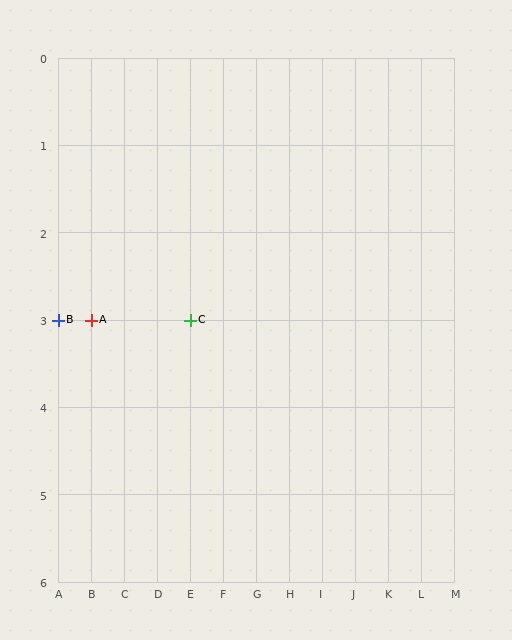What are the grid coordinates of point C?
Point C is at grid coordinates (E, 3).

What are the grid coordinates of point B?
Point B is at grid coordinates (A, 3).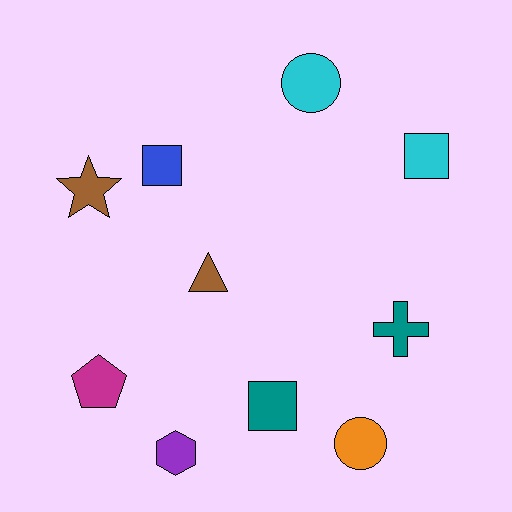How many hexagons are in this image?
There is 1 hexagon.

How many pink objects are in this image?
There are no pink objects.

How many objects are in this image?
There are 10 objects.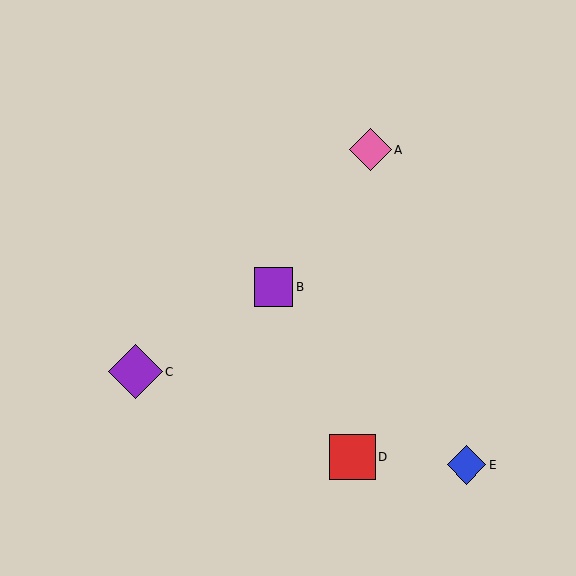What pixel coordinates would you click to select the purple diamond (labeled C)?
Click at (135, 372) to select the purple diamond C.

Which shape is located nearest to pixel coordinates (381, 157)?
The pink diamond (labeled A) at (370, 150) is nearest to that location.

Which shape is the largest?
The purple diamond (labeled C) is the largest.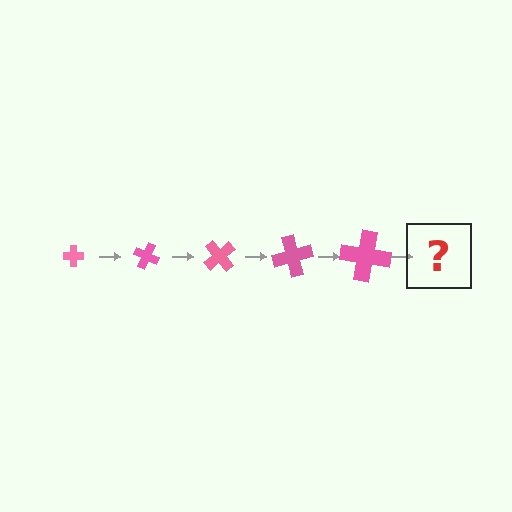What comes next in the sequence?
The next element should be a cross, larger than the previous one and rotated 125 degrees from the start.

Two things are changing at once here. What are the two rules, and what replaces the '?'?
The two rules are that the cross grows larger each step and it rotates 25 degrees each step. The '?' should be a cross, larger than the previous one and rotated 125 degrees from the start.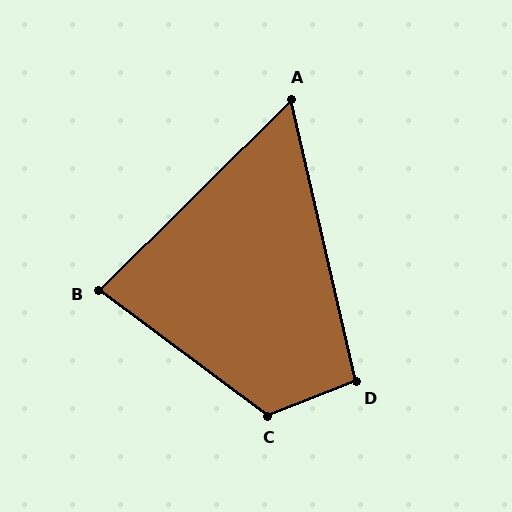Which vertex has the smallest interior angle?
A, at approximately 58 degrees.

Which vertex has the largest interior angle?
C, at approximately 122 degrees.